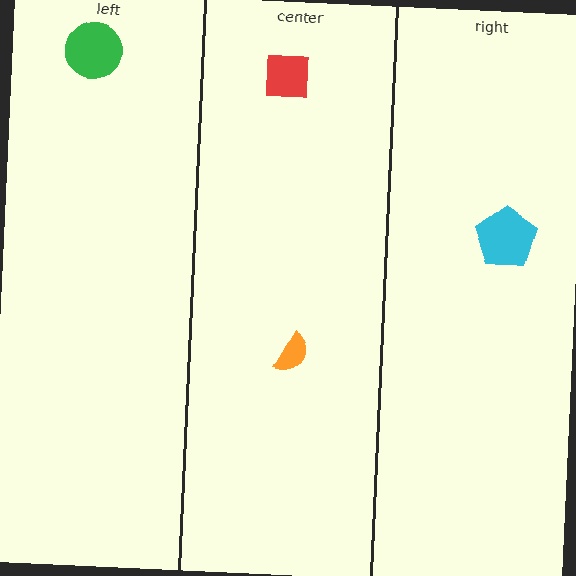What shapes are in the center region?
The red square, the orange semicircle.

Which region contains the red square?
The center region.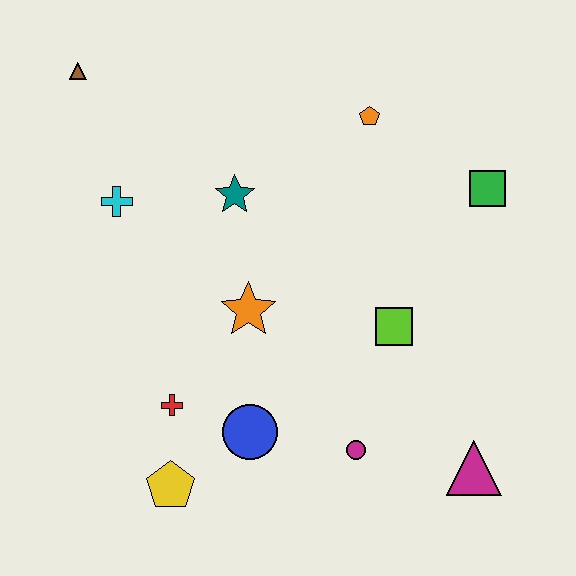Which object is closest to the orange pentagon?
The green square is closest to the orange pentagon.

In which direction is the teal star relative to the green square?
The teal star is to the left of the green square.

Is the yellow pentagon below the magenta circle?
Yes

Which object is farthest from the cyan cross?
The magenta triangle is farthest from the cyan cross.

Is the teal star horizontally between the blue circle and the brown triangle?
Yes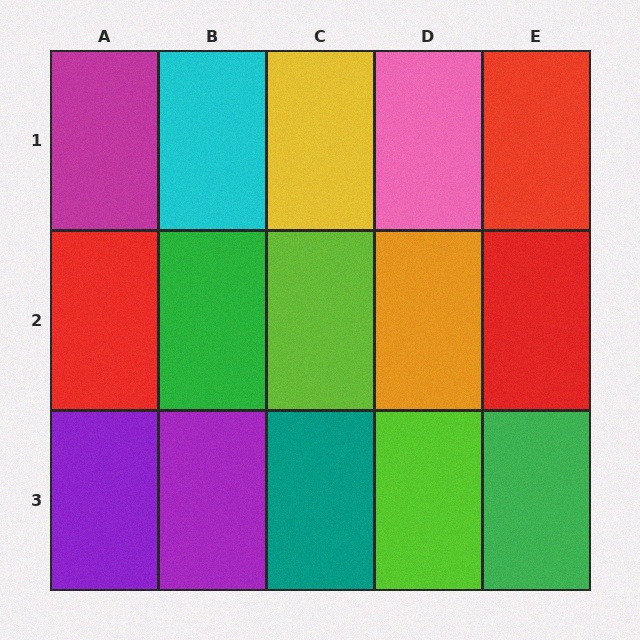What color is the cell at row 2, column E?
Red.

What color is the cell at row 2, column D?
Orange.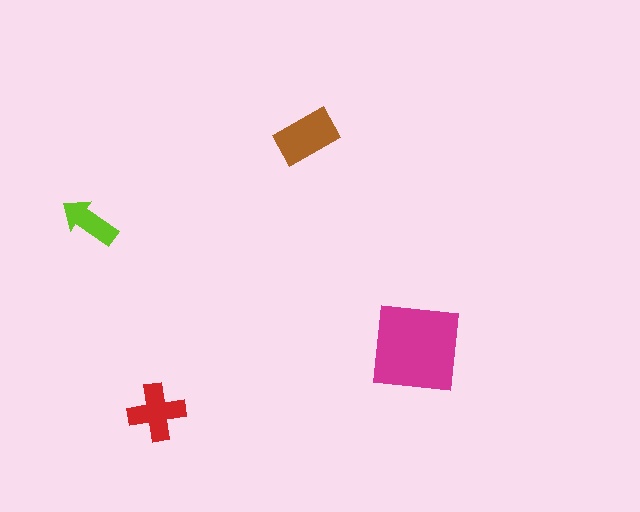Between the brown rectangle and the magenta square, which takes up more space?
The magenta square.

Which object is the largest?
The magenta square.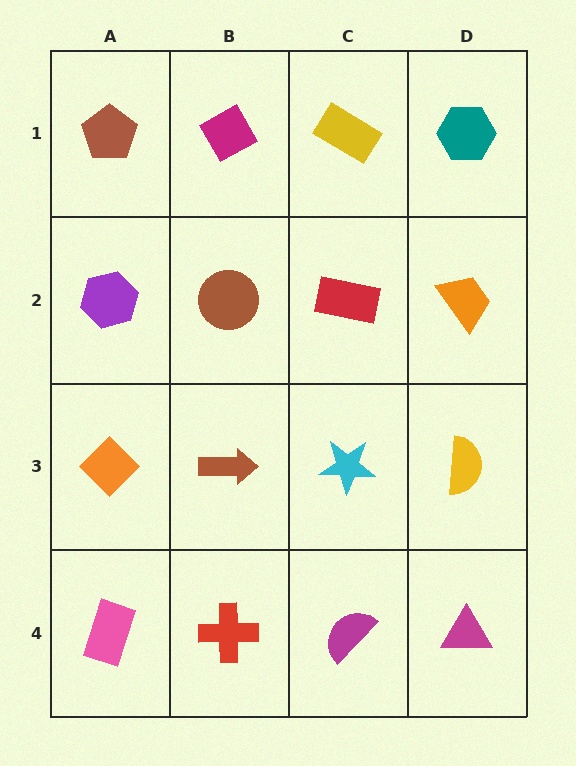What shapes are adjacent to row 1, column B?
A brown circle (row 2, column B), a brown pentagon (row 1, column A), a yellow rectangle (row 1, column C).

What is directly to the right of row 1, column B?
A yellow rectangle.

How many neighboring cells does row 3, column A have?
3.